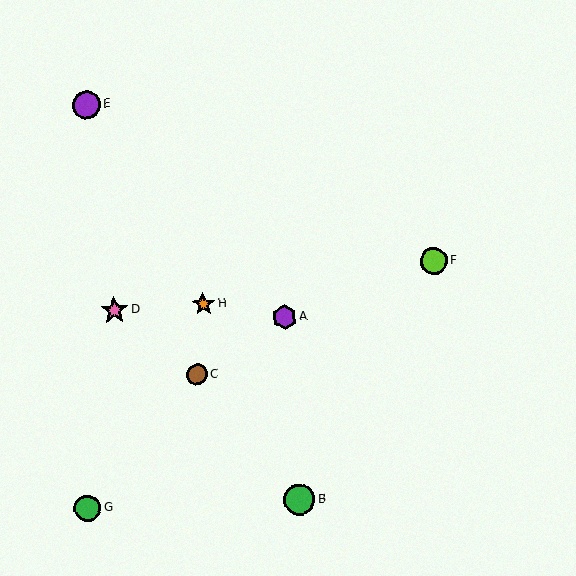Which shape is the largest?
The green circle (labeled B) is the largest.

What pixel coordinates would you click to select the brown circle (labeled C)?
Click at (197, 374) to select the brown circle C.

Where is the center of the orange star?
The center of the orange star is at (203, 304).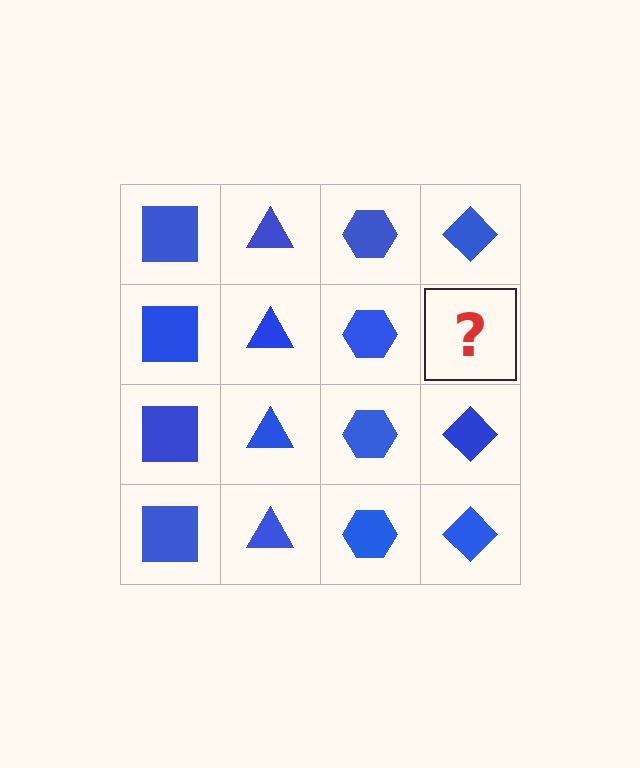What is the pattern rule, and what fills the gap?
The rule is that each column has a consistent shape. The gap should be filled with a blue diamond.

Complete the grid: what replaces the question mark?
The question mark should be replaced with a blue diamond.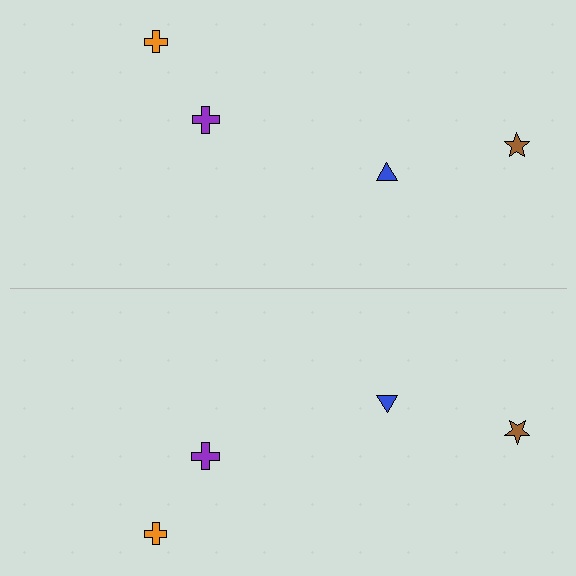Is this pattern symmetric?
Yes, this pattern has bilateral (reflection) symmetry.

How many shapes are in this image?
There are 8 shapes in this image.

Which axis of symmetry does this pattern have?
The pattern has a horizontal axis of symmetry running through the center of the image.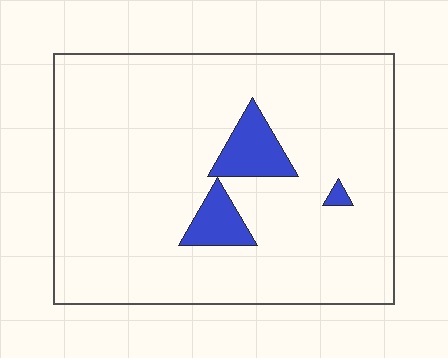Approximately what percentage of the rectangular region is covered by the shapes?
Approximately 10%.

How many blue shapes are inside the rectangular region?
3.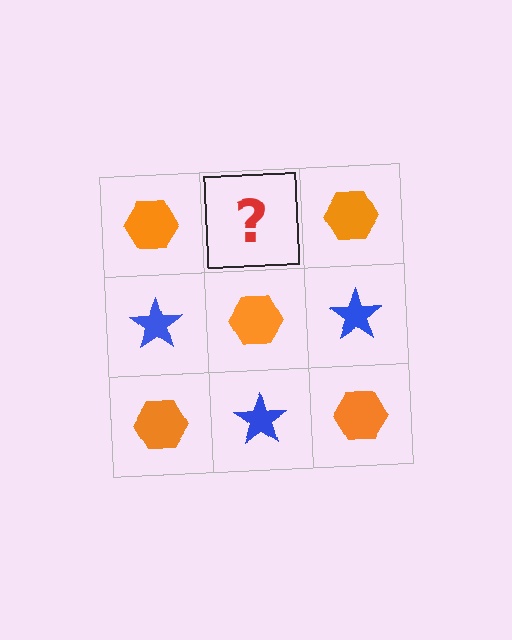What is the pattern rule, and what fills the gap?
The rule is that it alternates orange hexagon and blue star in a checkerboard pattern. The gap should be filled with a blue star.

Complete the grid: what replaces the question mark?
The question mark should be replaced with a blue star.